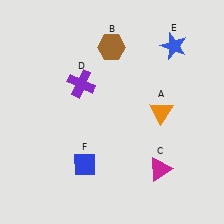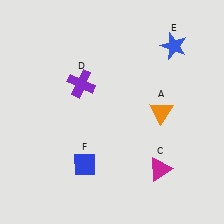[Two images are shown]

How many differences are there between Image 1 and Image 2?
There is 1 difference between the two images.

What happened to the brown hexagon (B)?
The brown hexagon (B) was removed in Image 2. It was in the top-left area of Image 1.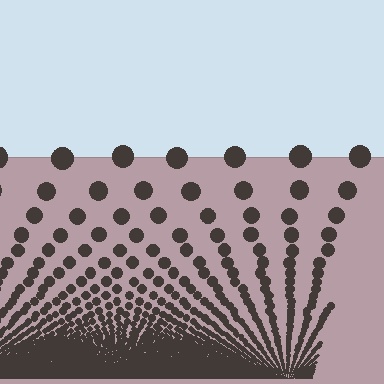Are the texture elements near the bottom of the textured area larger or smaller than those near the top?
Smaller. The gradient is inverted — elements near the bottom are smaller and denser.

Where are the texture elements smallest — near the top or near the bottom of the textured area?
Near the bottom.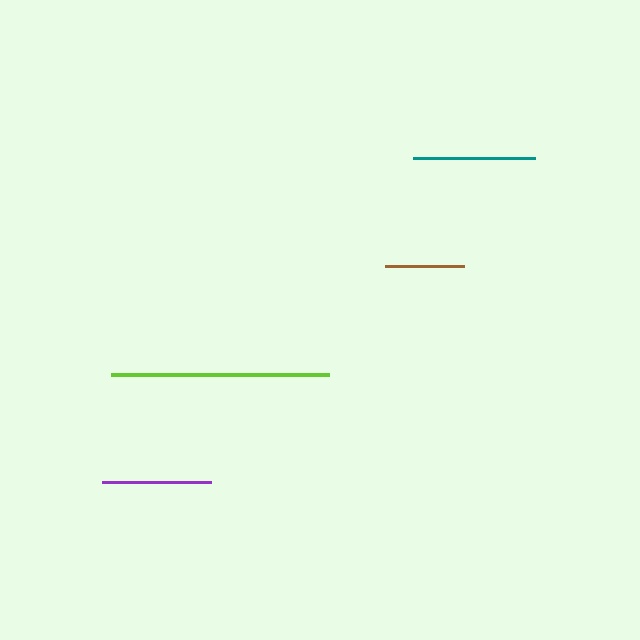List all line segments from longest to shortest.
From longest to shortest: lime, teal, purple, brown.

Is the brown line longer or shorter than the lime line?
The lime line is longer than the brown line.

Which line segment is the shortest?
The brown line is the shortest at approximately 79 pixels.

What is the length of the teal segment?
The teal segment is approximately 121 pixels long.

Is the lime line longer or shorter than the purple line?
The lime line is longer than the purple line.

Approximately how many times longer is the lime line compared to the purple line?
The lime line is approximately 2.0 times the length of the purple line.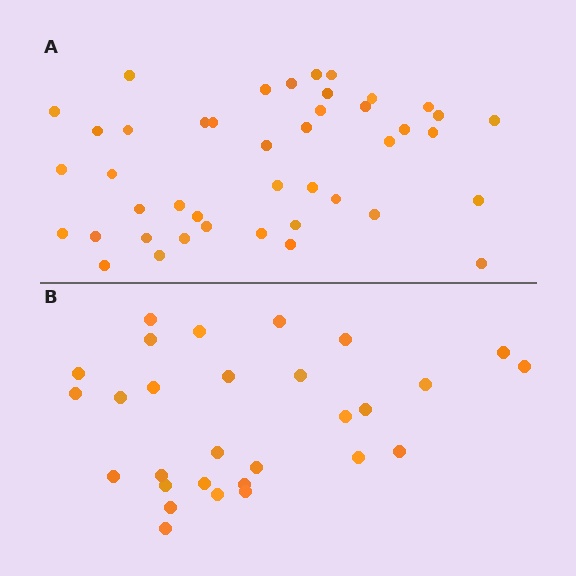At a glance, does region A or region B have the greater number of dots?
Region A (the top region) has more dots.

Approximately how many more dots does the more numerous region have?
Region A has approximately 15 more dots than region B.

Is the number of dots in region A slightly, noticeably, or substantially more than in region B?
Region A has substantially more. The ratio is roughly 1.5 to 1.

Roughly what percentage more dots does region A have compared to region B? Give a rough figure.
About 50% more.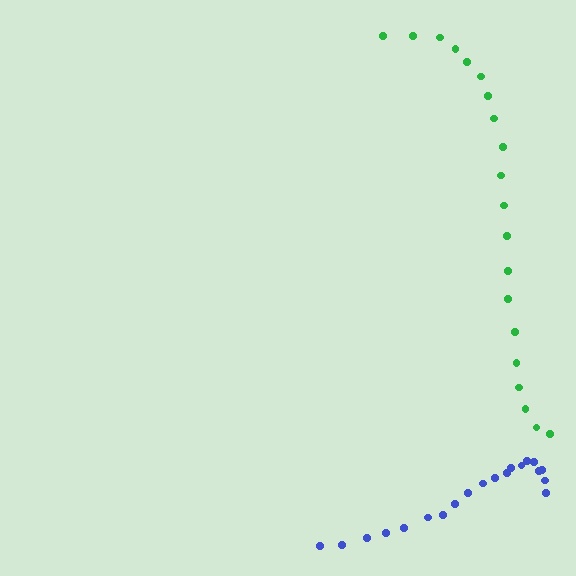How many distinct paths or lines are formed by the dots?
There are 2 distinct paths.